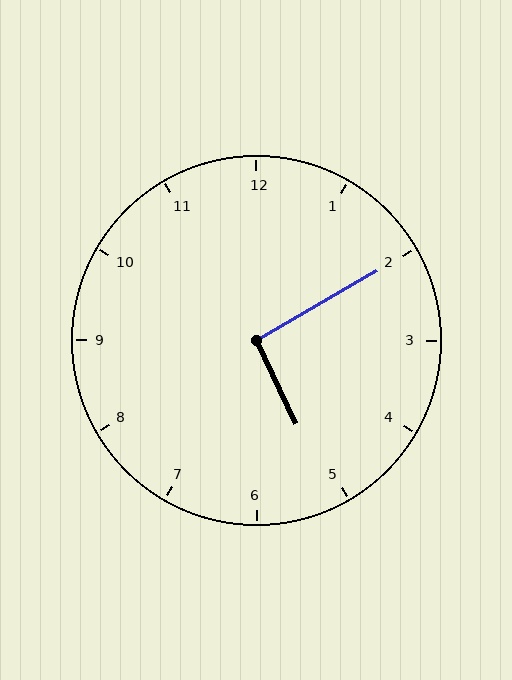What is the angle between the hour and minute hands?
Approximately 95 degrees.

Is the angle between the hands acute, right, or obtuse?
It is right.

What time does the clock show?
5:10.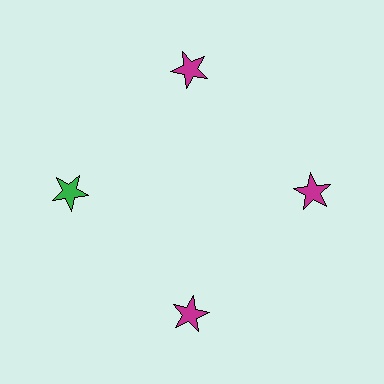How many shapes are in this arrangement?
There are 4 shapes arranged in a ring pattern.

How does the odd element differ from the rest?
It has a different color: green instead of magenta.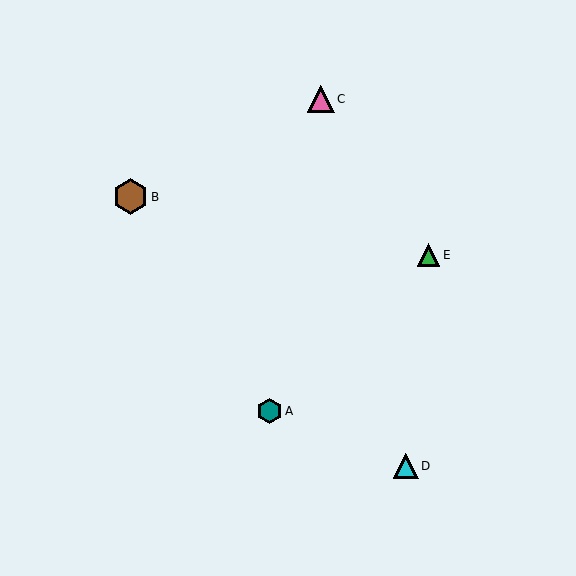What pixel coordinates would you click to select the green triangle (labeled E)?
Click at (428, 255) to select the green triangle E.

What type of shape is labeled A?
Shape A is a teal hexagon.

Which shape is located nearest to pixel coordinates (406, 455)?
The cyan triangle (labeled D) at (406, 466) is nearest to that location.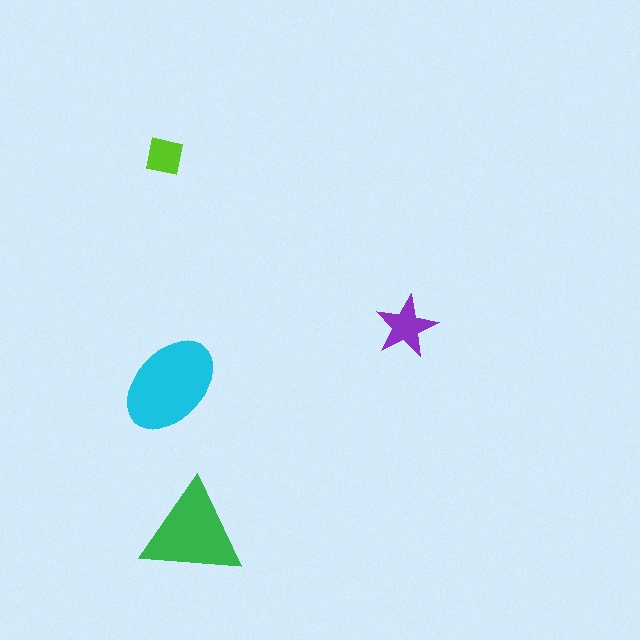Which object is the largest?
The cyan ellipse.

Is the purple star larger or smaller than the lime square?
Larger.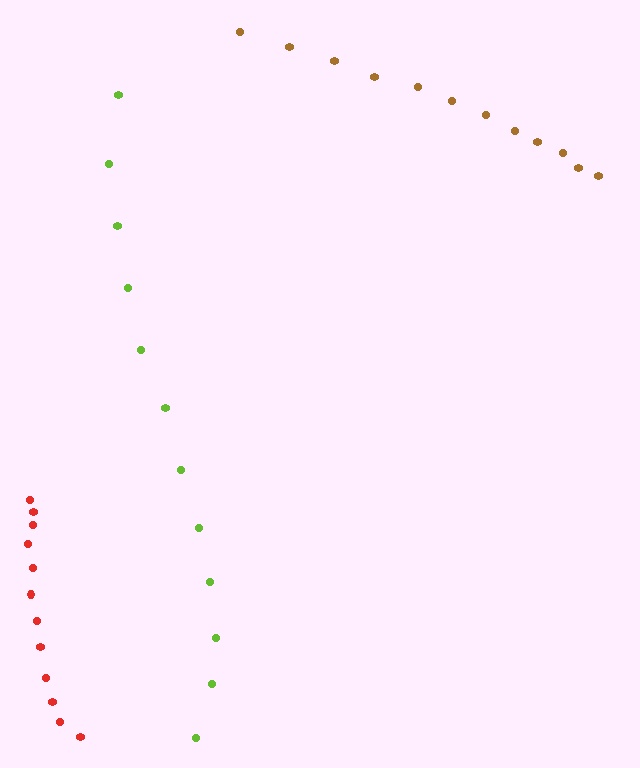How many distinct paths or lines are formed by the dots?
There are 3 distinct paths.